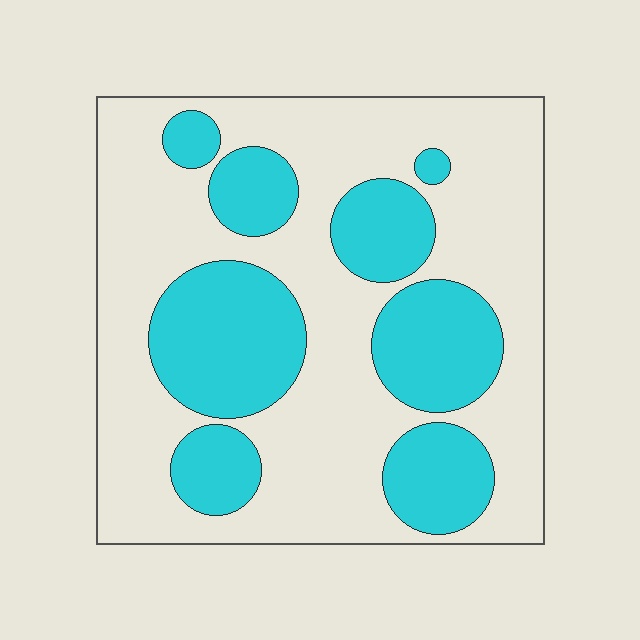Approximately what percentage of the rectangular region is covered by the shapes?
Approximately 35%.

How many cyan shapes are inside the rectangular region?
8.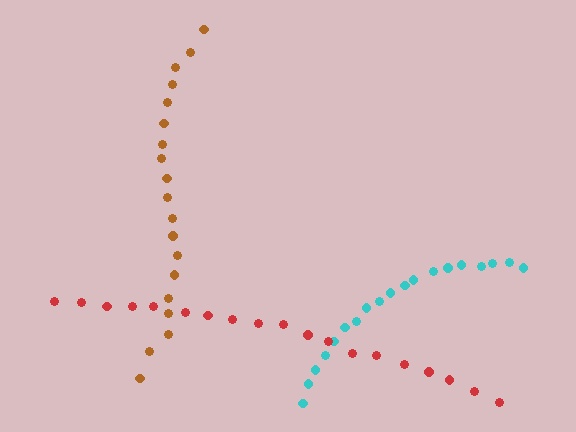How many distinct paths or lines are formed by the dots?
There are 3 distinct paths.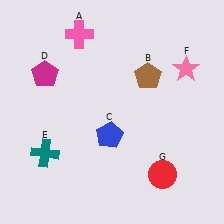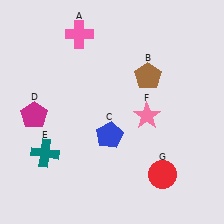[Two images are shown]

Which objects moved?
The objects that moved are: the magenta pentagon (D), the pink star (F).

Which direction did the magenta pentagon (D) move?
The magenta pentagon (D) moved down.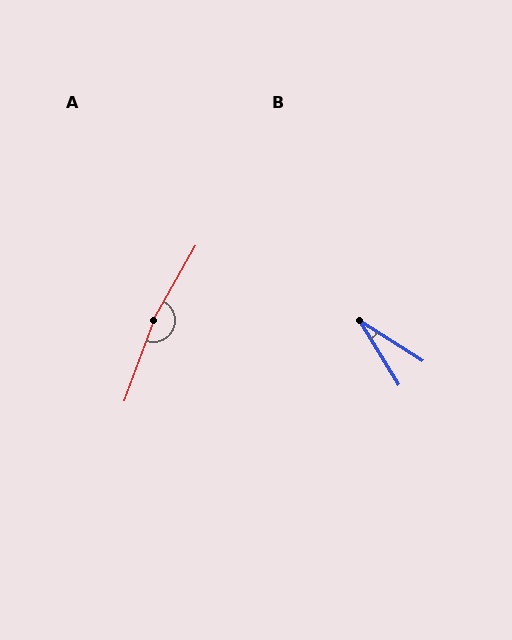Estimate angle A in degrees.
Approximately 170 degrees.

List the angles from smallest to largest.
B (26°), A (170°).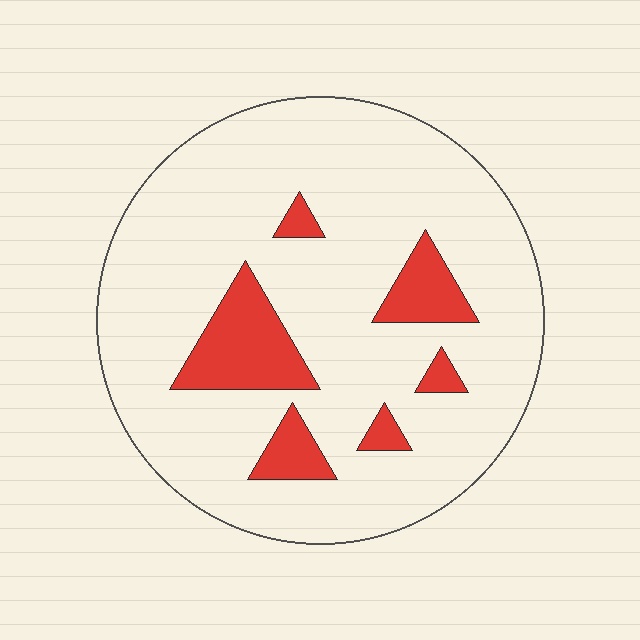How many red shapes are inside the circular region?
6.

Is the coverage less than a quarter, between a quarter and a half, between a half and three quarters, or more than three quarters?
Less than a quarter.